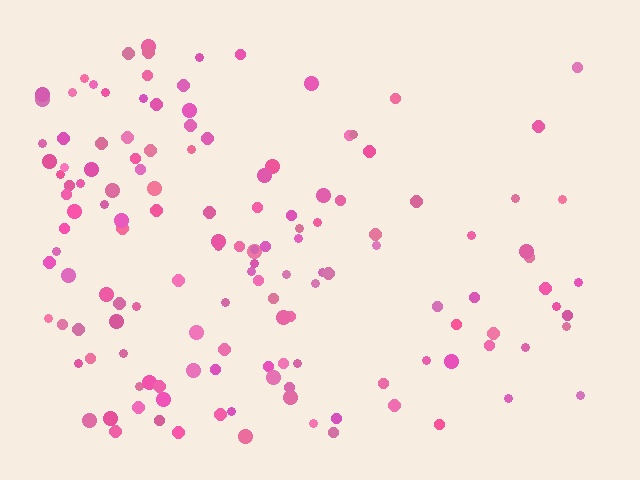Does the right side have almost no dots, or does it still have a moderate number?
Still a moderate number, just noticeably fewer than the left.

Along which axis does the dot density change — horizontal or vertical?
Horizontal.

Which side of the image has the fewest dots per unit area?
The right.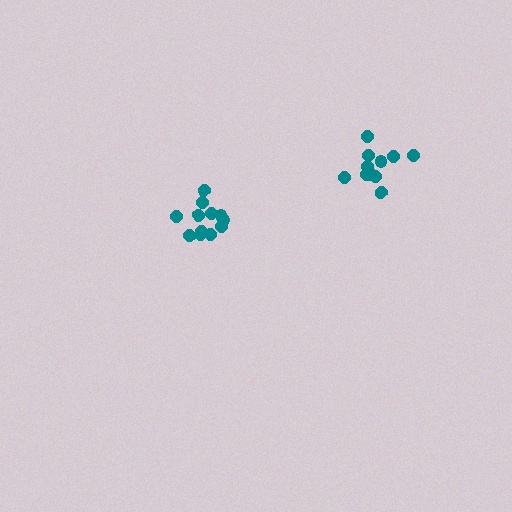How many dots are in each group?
Group 1: 12 dots, Group 2: 11 dots (23 total).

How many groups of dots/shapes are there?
There are 2 groups.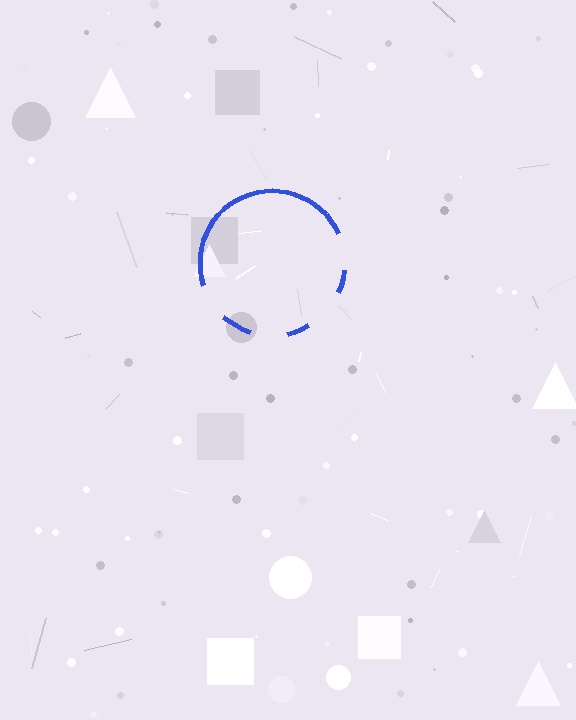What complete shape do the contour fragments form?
The contour fragments form a circle.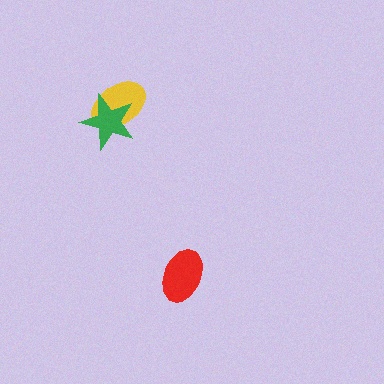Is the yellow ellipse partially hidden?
Yes, it is partially covered by another shape.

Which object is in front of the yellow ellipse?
The green star is in front of the yellow ellipse.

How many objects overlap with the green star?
1 object overlaps with the green star.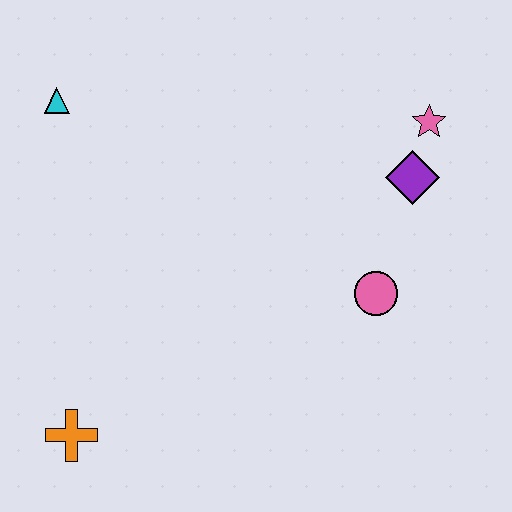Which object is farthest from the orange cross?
The pink star is farthest from the orange cross.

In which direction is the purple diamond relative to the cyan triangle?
The purple diamond is to the right of the cyan triangle.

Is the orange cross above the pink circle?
No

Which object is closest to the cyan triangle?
The orange cross is closest to the cyan triangle.